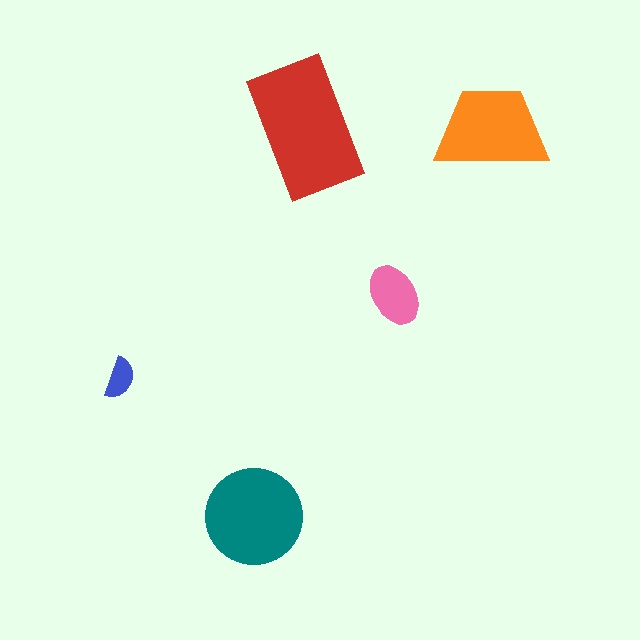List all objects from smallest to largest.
The blue semicircle, the pink ellipse, the orange trapezoid, the teal circle, the red rectangle.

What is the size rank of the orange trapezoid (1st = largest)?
3rd.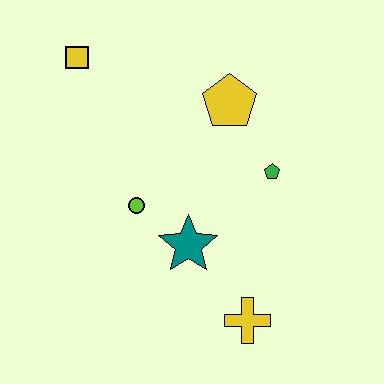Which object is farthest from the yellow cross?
The yellow square is farthest from the yellow cross.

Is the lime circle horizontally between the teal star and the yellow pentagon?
No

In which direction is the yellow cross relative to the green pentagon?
The yellow cross is below the green pentagon.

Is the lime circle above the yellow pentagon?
No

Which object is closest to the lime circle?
The teal star is closest to the lime circle.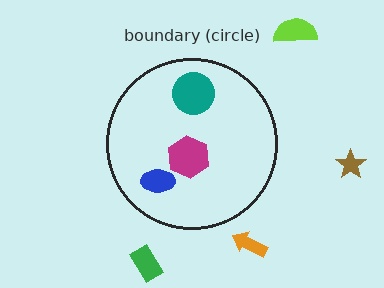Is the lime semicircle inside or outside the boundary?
Outside.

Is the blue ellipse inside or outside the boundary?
Inside.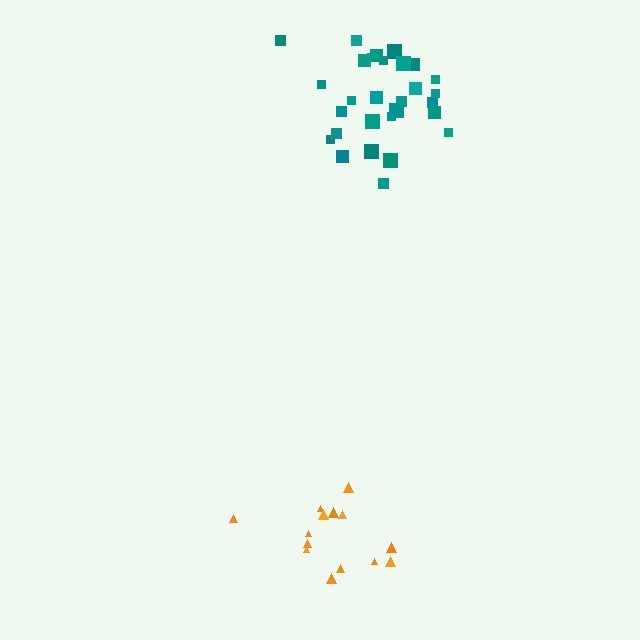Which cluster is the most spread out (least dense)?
Orange.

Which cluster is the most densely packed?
Teal.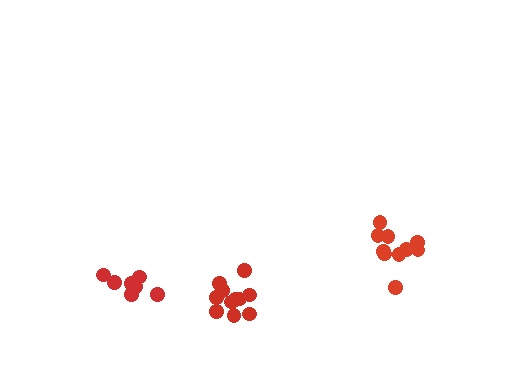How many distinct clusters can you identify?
There are 3 distinct clusters.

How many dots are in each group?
Group 1: 7 dots, Group 2: 10 dots, Group 3: 11 dots (28 total).